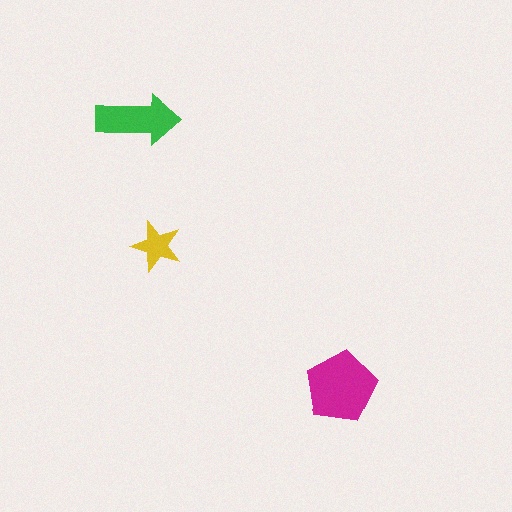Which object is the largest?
The magenta pentagon.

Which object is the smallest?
The yellow star.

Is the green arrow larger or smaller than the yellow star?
Larger.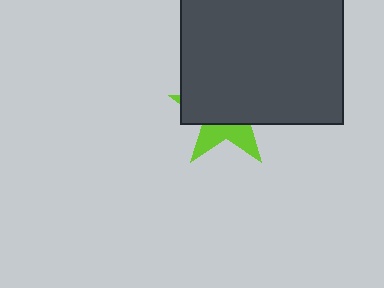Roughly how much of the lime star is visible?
A small part of it is visible (roughly 33%).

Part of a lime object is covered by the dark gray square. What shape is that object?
It is a star.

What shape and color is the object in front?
The object in front is a dark gray square.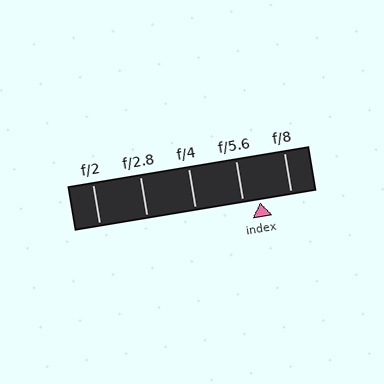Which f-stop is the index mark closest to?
The index mark is closest to f/5.6.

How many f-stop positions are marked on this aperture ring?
There are 5 f-stop positions marked.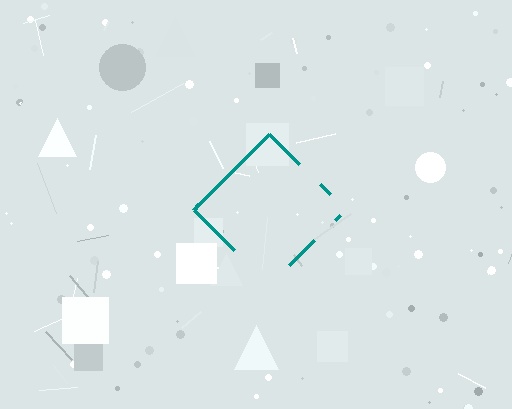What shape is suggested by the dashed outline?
The dashed outline suggests a diamond.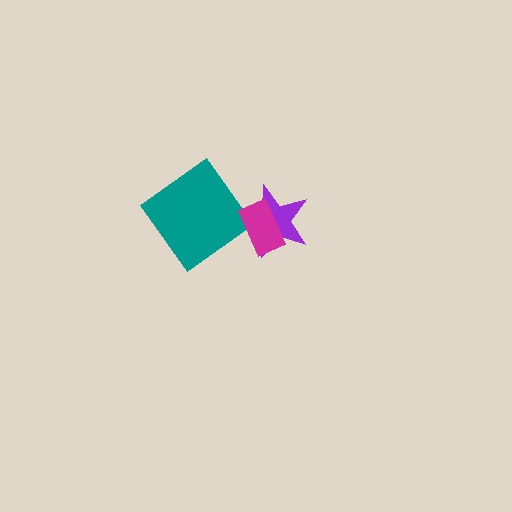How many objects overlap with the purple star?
1 object overlaps with the purple star.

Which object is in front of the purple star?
The magenta rectangle is in front of the purple star.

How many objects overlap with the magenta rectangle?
1 object overlaps with the magenta rectangle.